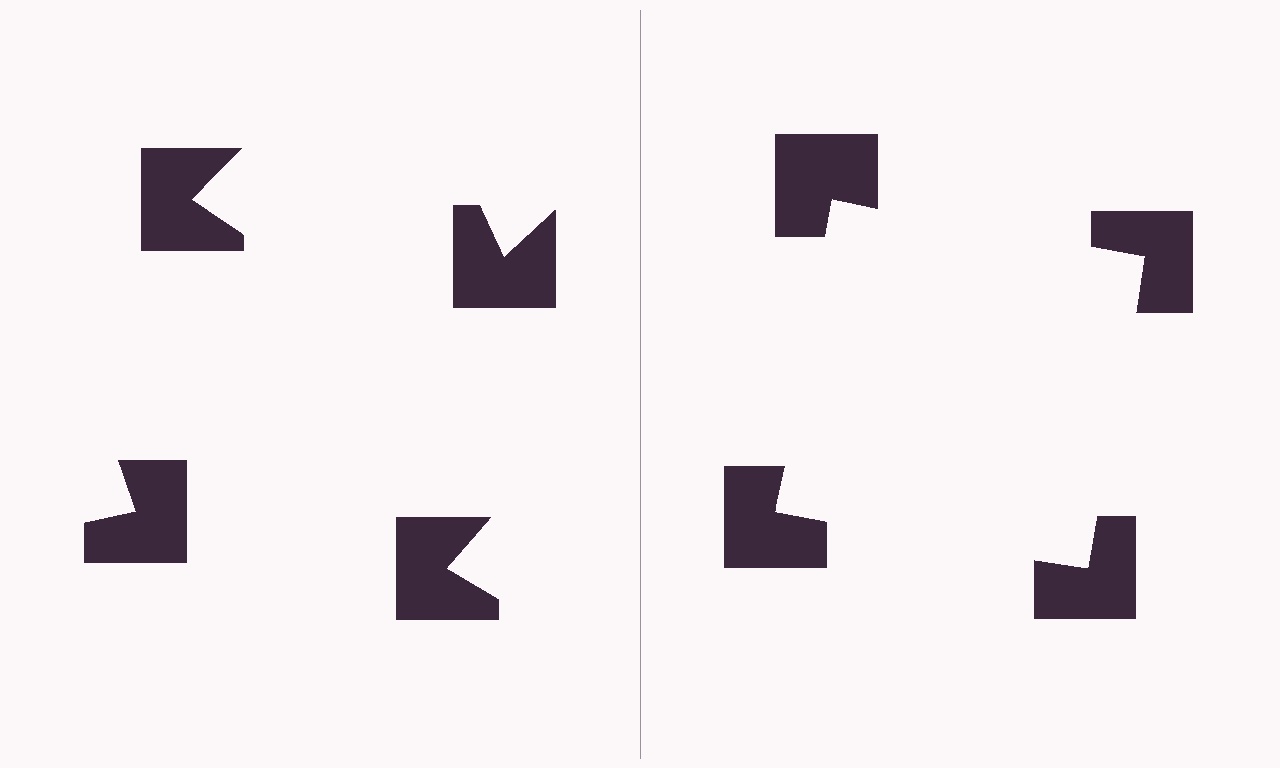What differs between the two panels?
The notched squares are positioned identically on both sides; only the wedge orientations differ. On the right they align to a square; on the left they are misaligned.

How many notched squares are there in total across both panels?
8 — 4 on each side.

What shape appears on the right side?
An illusory square.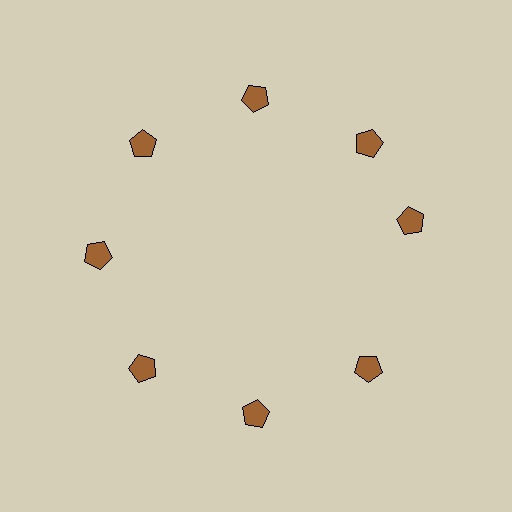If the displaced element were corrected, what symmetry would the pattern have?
It would have 8-fold rotational symmetry — the pattern would map onto itself every 45 degrees.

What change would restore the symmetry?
The symmetry would be restored by rotating it back into even spacing with its neighbors so that all 8 pentagons sit at equal angles and equal distance from the center.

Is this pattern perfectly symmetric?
No. The 8 brown pentagons are arranged in a ring, but one element near the 3 o'clock position is rotated out of alignment along the ring, breaking the 8-fold rotational symmetry.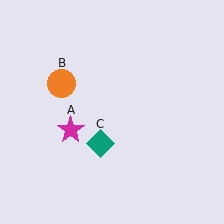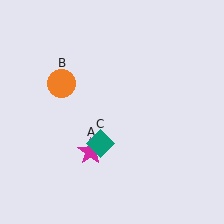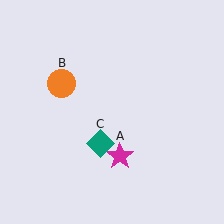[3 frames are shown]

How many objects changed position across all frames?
1 object changed position: magenta star (object A).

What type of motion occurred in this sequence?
The magenta star (object A) rotated counterclockwise around the center of the scene.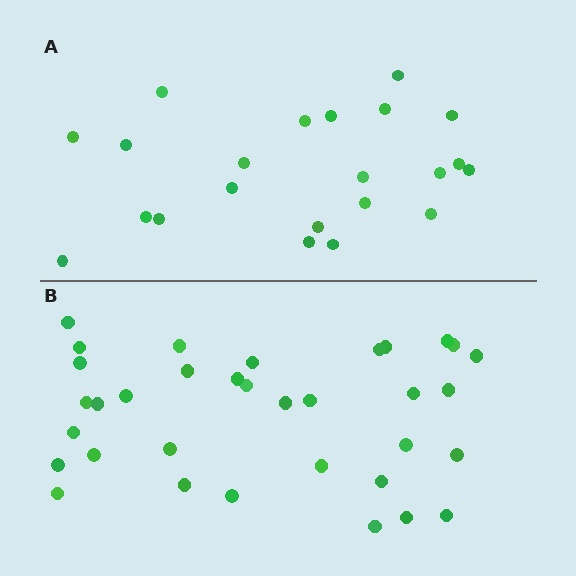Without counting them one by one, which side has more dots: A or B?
Region B (the bottom region) has more dots.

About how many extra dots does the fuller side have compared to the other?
Region B has roughly 12 or so more dots than region A.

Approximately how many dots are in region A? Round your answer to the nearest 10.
About 20 dots. (The exact count is 22, which rounds to 20.)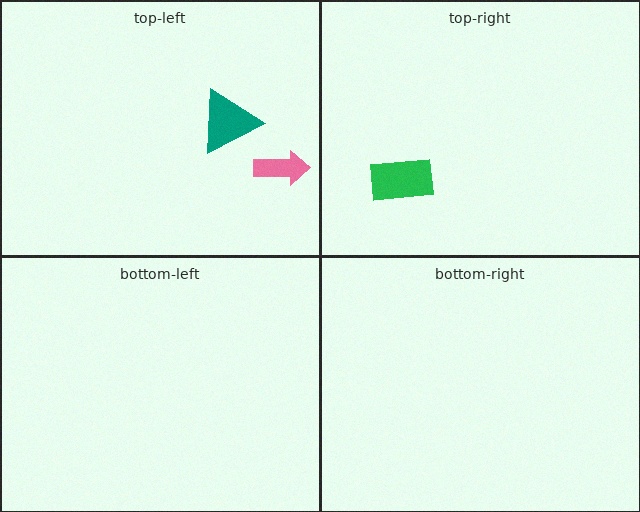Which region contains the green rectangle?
The top-right region.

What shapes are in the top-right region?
The green rectangle.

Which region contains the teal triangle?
The top-left region.